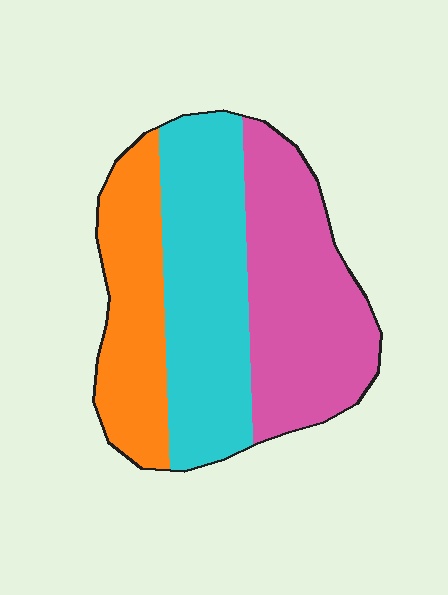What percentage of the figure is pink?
Pink covers around 40% of the figure.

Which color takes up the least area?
Orange, at roughly 25%.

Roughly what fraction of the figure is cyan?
Cyan covers roughly 35% of the figure.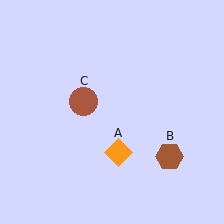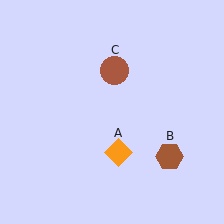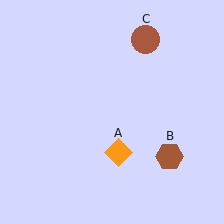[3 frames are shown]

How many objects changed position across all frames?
1 object changed position: brown circle (object C).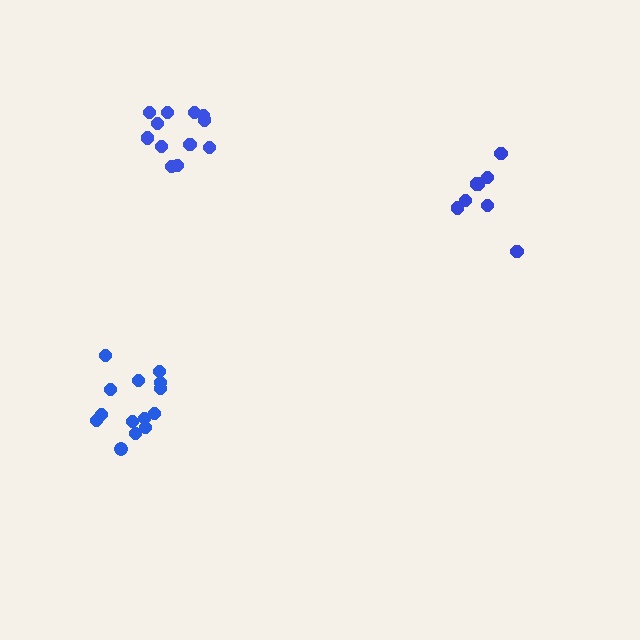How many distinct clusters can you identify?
There are 3 distinct clusters.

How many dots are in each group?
Group 1: 12 dots, Group 2: 14 dots, Group 3: 8 dots (34 total).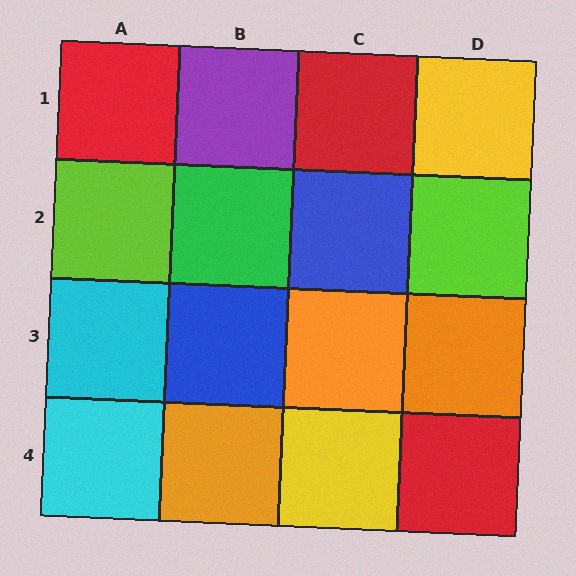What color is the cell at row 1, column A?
Red.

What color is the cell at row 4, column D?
Red.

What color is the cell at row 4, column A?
Cyan.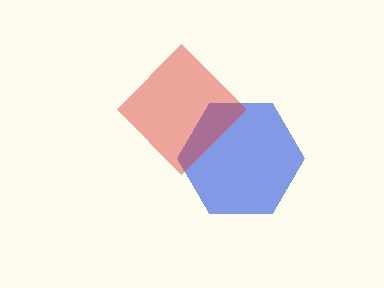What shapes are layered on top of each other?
The layered shapes are: a blue hexagon, a red diamond.